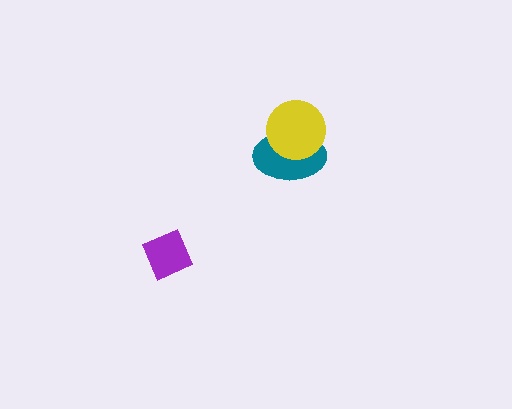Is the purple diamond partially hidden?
No, no other shape covers it.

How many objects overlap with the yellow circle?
1 object overlaps with the yellow circle.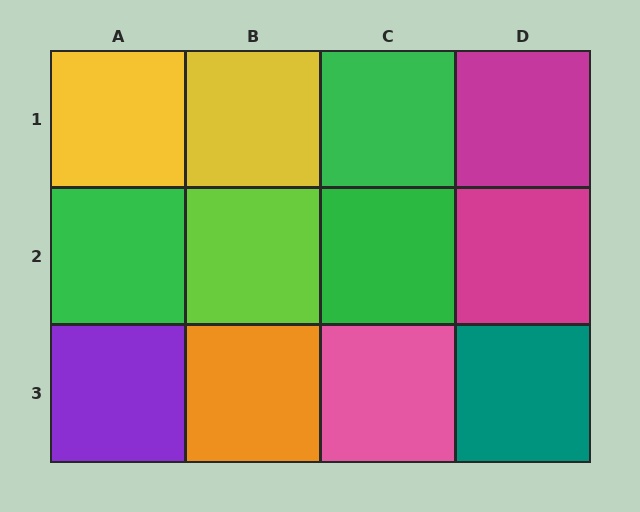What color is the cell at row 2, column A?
Green.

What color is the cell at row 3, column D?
Teal.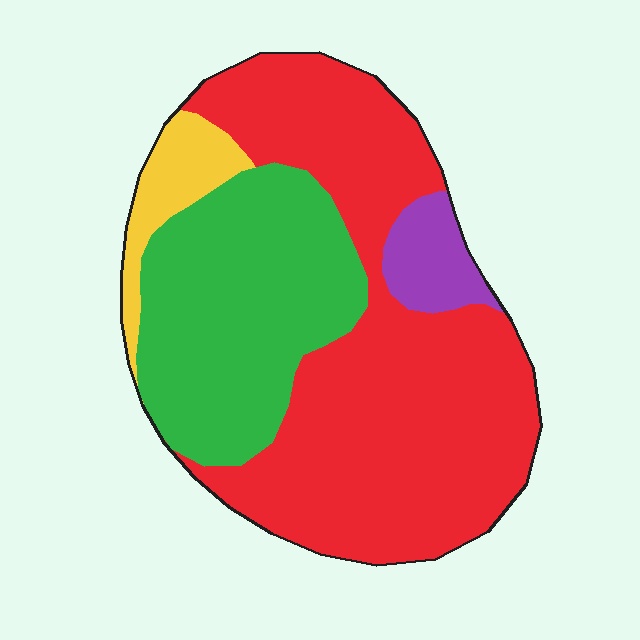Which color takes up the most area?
Red, at roughly 55%.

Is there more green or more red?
Red.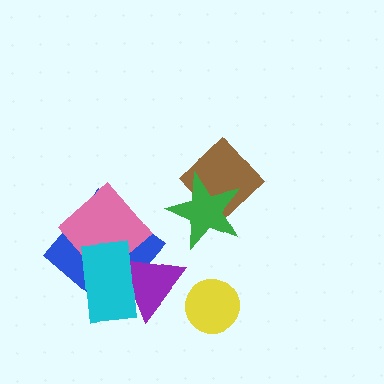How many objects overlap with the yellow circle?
0 objects overlap with the yellow circle.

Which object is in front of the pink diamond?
The cyan rectangle is in front of the pink diamond.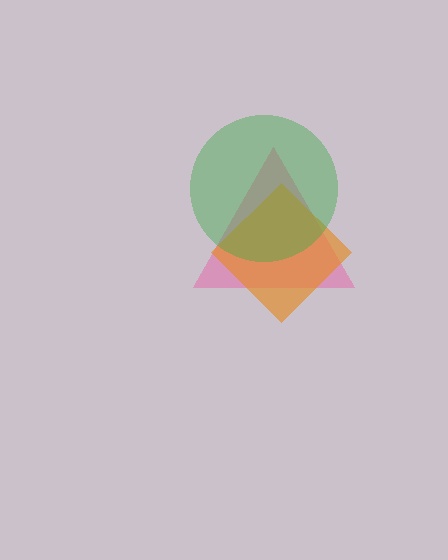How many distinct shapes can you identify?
There are 3 distinct shapes: a pink triangle, an orange diamond, a green circle.